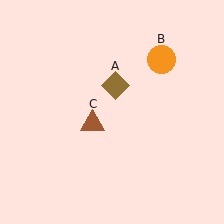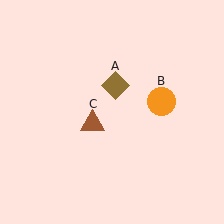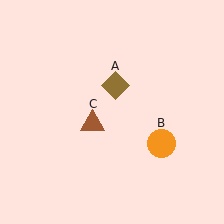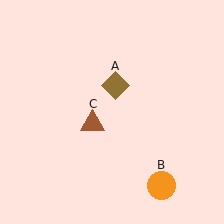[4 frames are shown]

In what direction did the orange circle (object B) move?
The orange circle (object B) moved down.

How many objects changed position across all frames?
1 object changed position: orange circle (object B).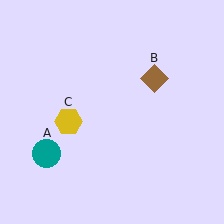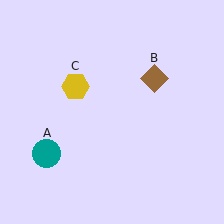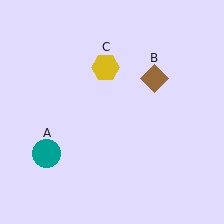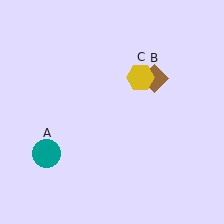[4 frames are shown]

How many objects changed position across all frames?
1 object changed position: yellow hexagon (object C).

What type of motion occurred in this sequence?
The yellow hexagon (object C) rotated clockwise around the center of the scene.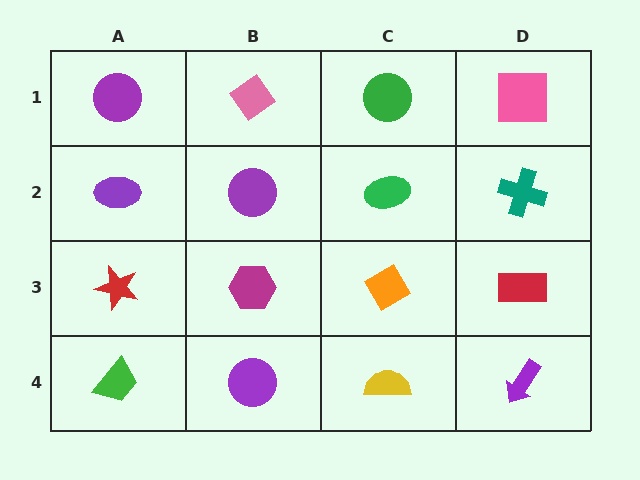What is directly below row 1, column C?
A green ellipse.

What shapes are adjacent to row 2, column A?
A purple circle (row 1, column A), a red star (row 3, column A), a purple circle (row 2, column B).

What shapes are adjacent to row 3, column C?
A green ellipse (row 2, column C), a yellow semicircle (row 4, column C), a magenta hexagon (row 3, column B), a red rectangle (row 3, column D).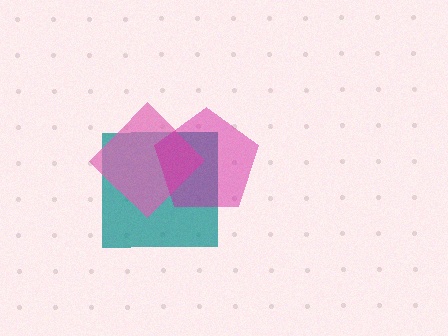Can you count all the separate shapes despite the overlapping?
Yes, there are 3 separate shapes.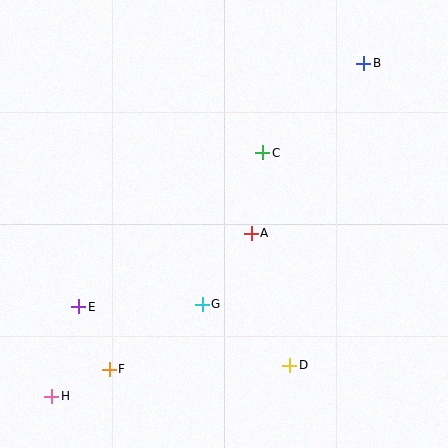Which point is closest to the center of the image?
Point A at (251, 233) is closest to the center.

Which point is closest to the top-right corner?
Point B is closest to the top-right corner.